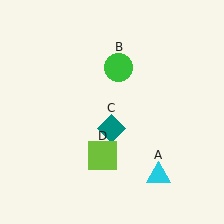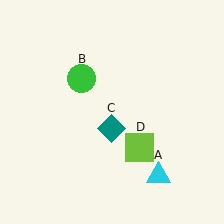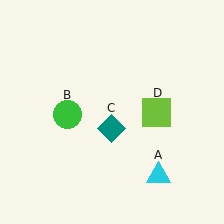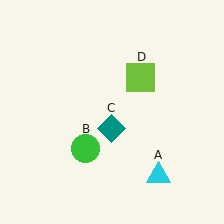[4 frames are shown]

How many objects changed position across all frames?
2 objects changed position: green circle (object B), lime square (object D).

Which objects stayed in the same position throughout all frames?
Cyan triangle (object A) and teal diamond (object C) remained stationary.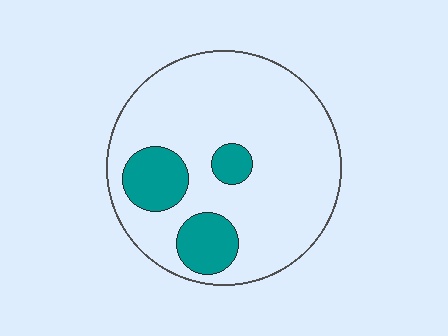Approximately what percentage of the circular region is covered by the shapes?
Approximately 20%.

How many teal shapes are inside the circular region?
3.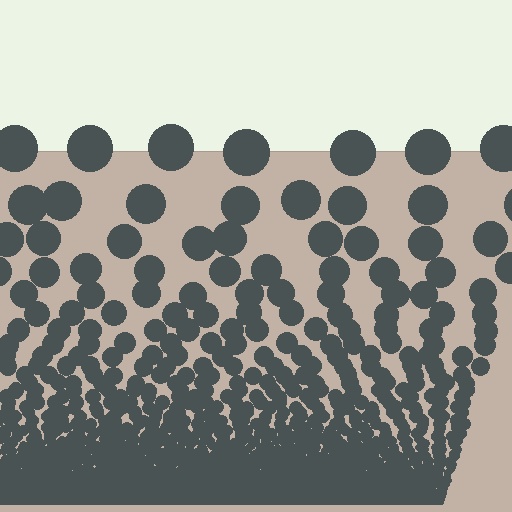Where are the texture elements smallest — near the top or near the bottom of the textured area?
Near the bottom.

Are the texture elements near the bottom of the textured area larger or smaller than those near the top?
Smaller. The gradient is inverted — elements near the bottom are smaller and denser.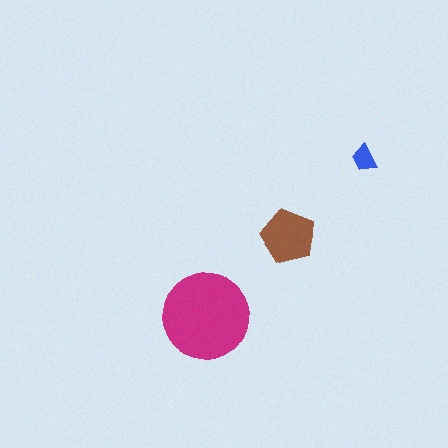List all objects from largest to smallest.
The magenta circle, the brown pentagon, the blue trapezoid.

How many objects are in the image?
There are 3 objects in the image.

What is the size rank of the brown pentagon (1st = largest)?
2nd.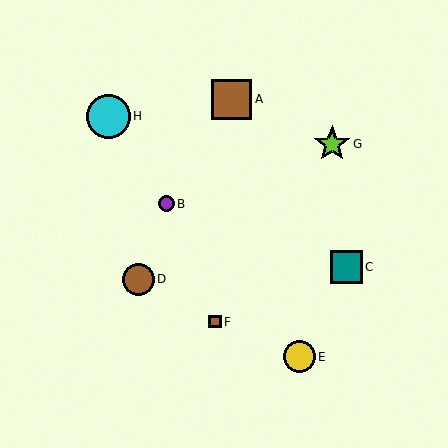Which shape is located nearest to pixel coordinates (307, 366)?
The yellow circle (labeled E) at (299, 357) is nearest to that location.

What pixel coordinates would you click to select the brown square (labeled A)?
Click at (232, 99) to select the brown square A.